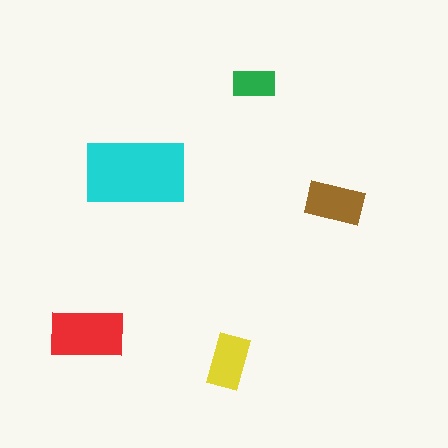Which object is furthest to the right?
The brown rectangle is rightmost.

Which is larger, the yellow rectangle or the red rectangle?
The red one.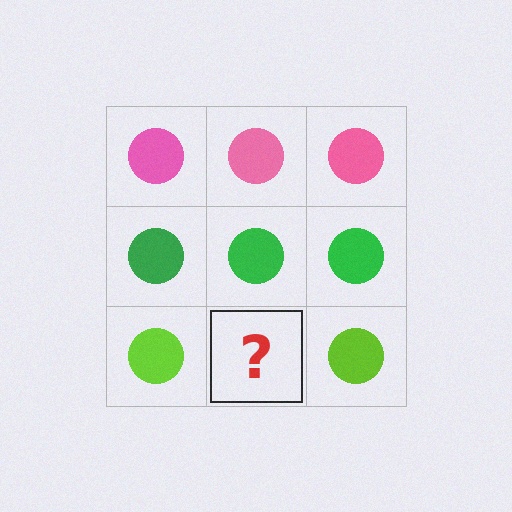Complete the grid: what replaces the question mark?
The question mark should be replaced with a lime circle.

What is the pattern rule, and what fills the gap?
The rule is that each row has a consistent color. The gap should be filled with a lime circle.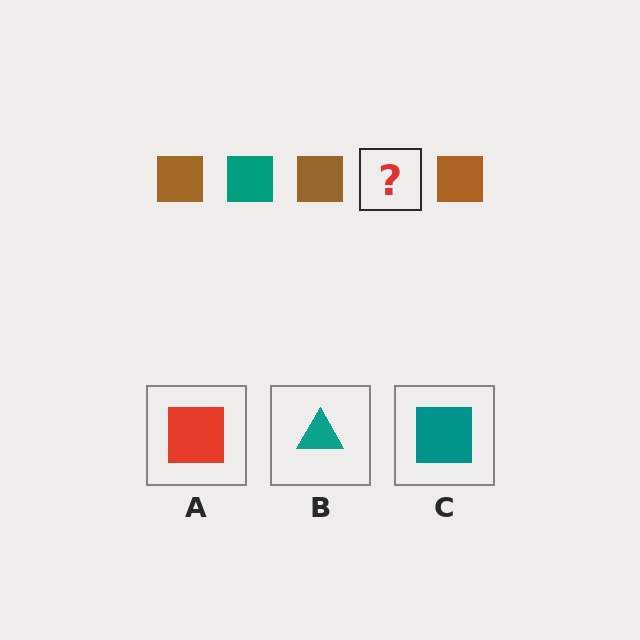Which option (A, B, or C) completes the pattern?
C.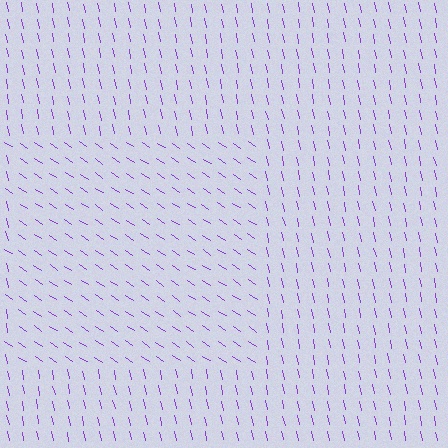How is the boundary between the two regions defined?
The boundary is defined purely by a change in line orientation (approximately 45 degrees difference). All lines are the same color and thickness.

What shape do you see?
I see a rectangle.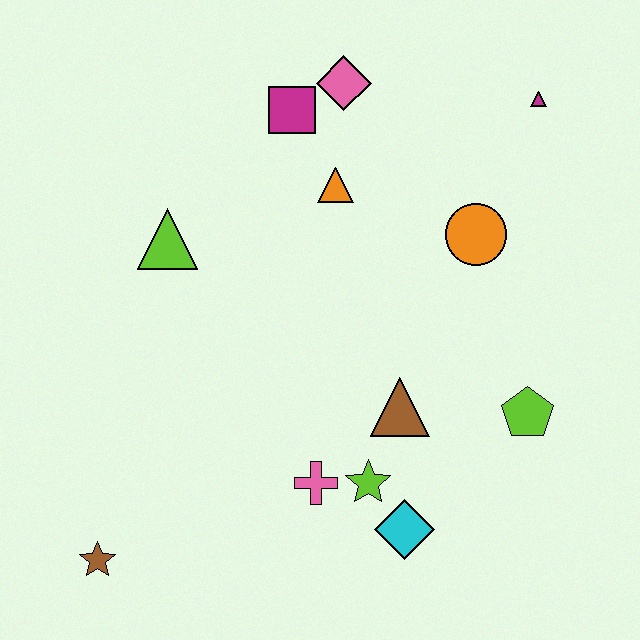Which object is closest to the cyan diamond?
The lime star is closest to the cyan diamond.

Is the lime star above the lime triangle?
No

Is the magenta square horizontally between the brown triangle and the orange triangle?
No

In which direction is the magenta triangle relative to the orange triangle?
The magenta triangle is to the right of the orange triangle.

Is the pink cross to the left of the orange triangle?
Yes